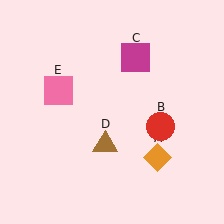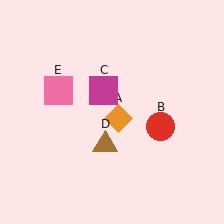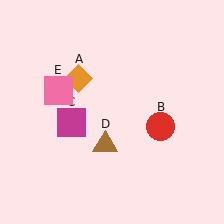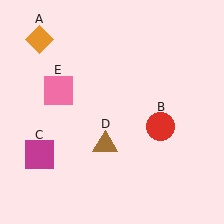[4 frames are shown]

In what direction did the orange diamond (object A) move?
The orange diamond (object A) moved up and to the left.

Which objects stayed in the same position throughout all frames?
Red circle (object B) and brown triangle (object D) and pink square (object E) remained stationary.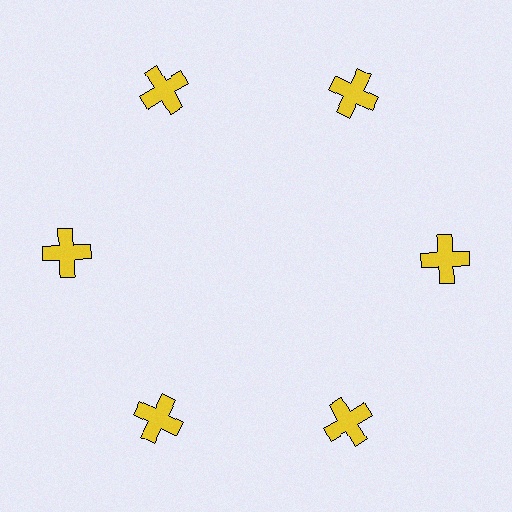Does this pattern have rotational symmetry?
Yes, this pattern has 6-fold rotational symmetry. It looks the same after rotating 60 degrees around the center.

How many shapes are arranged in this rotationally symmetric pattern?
There are 6 shapes, arranged in 6 groups of 1.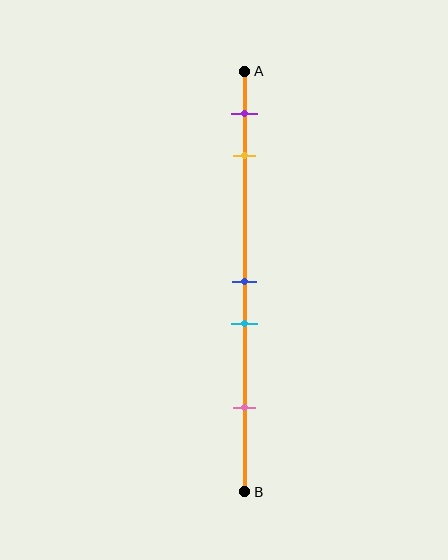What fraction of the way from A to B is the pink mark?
The pink mark is approximately 80% (0.8) of the way from A to B.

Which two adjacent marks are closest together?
The blue and cyan marks are the closest adjacent pair.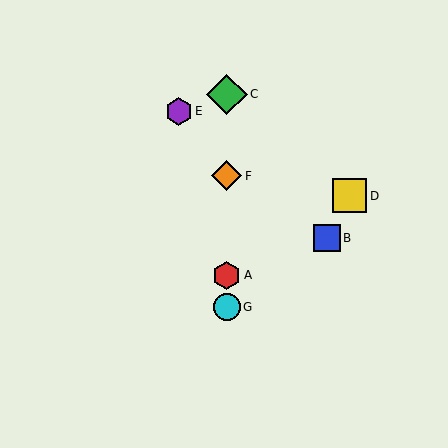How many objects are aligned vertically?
4 objects (A, C, F, G) are aligned vertically.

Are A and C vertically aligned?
Yes, both are at x≈227.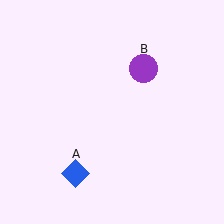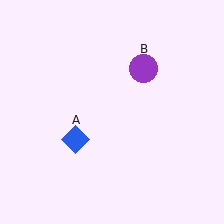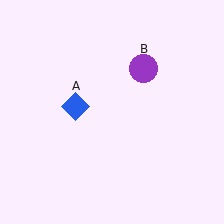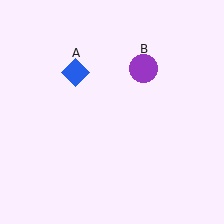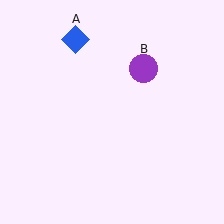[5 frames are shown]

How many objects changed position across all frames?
1 object changed position: blue diamond (object A).